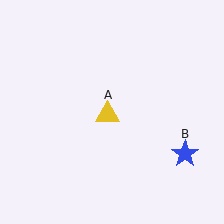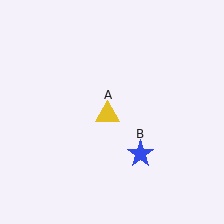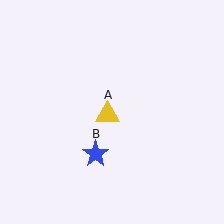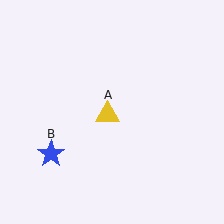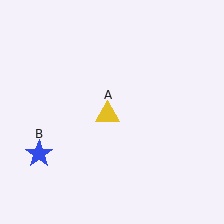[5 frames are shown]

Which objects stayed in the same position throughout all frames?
Yellow triangle (object A) remained stationary.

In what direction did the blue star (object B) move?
The blue star (object B) moved left.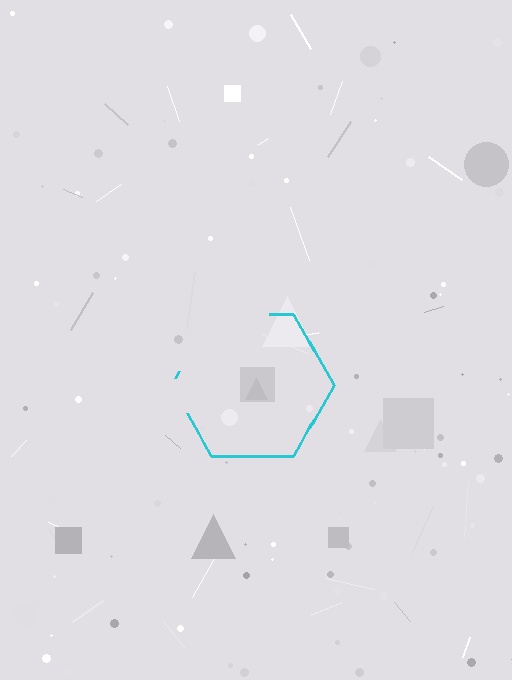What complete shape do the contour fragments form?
The contour fragments form a hexagon.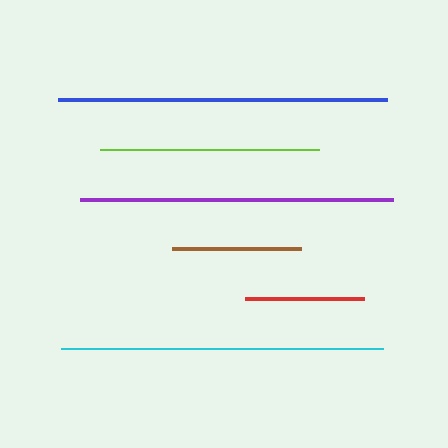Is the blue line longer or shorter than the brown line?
The blue line is longer than the brown line.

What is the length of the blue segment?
The blue segment is approximately 329 pixels long.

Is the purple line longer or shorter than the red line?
The purple line is longer than the red line.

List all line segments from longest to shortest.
From longest to shortest: blue, cyan, purple, lime, brown, red.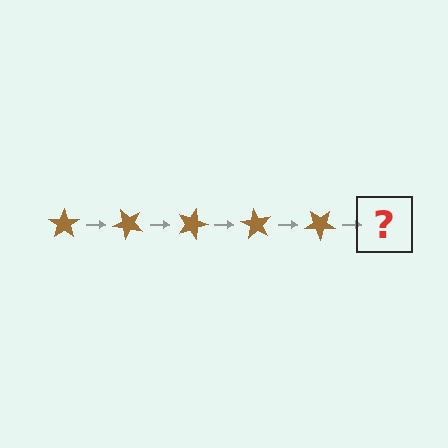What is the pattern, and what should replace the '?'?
The pattern is that the star rotates 45 degrees each step. The '?' should be a brown star rotated 225 degrees.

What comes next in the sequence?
The next element should be a brown star rotated 225 degrees.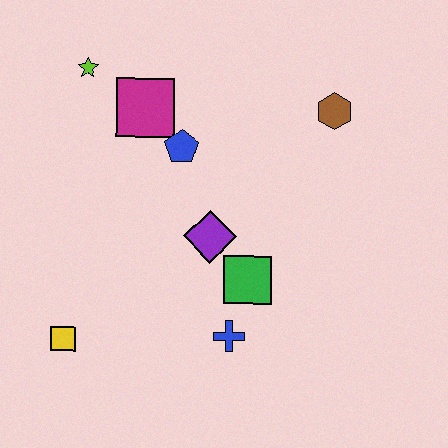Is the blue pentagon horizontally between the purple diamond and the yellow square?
Yes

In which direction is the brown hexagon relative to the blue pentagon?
The brown hexagon is to the right of the blue pentagon.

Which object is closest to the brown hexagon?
The blue pentagon is closest to the brown hexagon.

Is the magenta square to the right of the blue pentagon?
No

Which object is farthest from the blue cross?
The lime star is farthest from the blue cross.